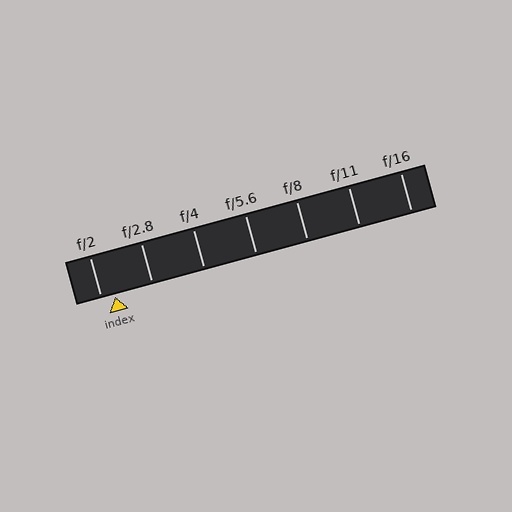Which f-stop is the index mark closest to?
The index mark is closest to f/2.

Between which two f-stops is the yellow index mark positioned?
The index mark is between f/2 and f/2.8.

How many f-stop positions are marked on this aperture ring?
There are 7 f-stop positions marked.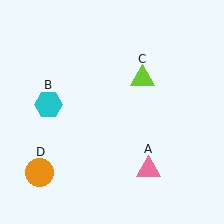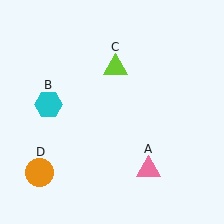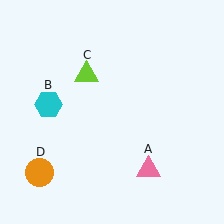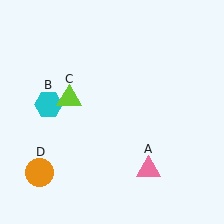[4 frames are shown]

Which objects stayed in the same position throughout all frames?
Pink triangle (object A) and cyan hexagon (object B) and orange circle (object D) remained stationary.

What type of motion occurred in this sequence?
The lime triangle (object C) rotated counterclockwise around the center of the scene.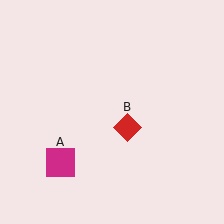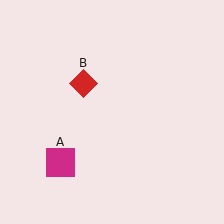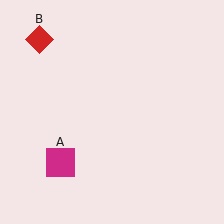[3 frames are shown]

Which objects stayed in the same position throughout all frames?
Magenta square (object A) remained stationary.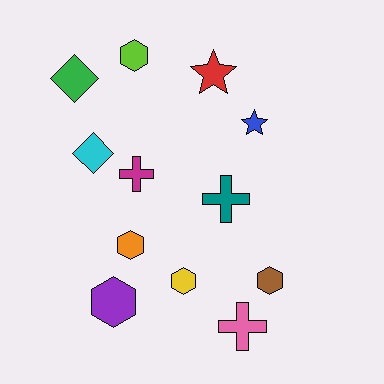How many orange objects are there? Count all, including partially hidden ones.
There is 1 orange object.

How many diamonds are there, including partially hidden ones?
There are 2 diamonds.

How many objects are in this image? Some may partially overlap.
There are 12 objects.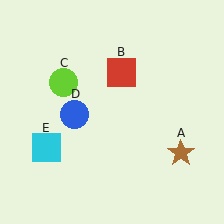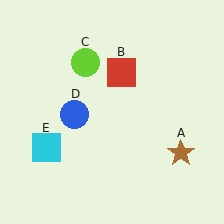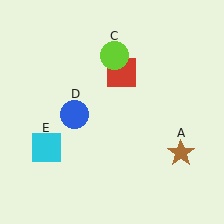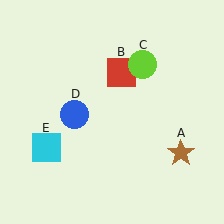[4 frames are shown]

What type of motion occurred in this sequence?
The lime circle (object C) rotated clockwise around the center of the scene.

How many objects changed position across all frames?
1 object changed position: lime circle (object C).